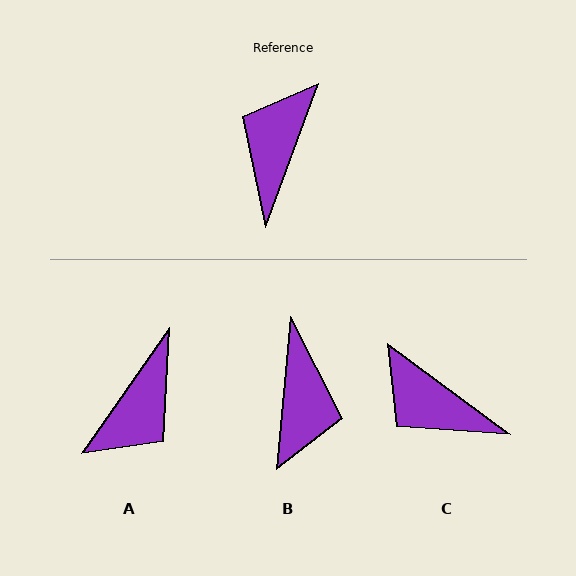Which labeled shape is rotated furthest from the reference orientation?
A, about 165 degrees away.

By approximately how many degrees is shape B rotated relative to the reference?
Approximately 165 degrees clockwise.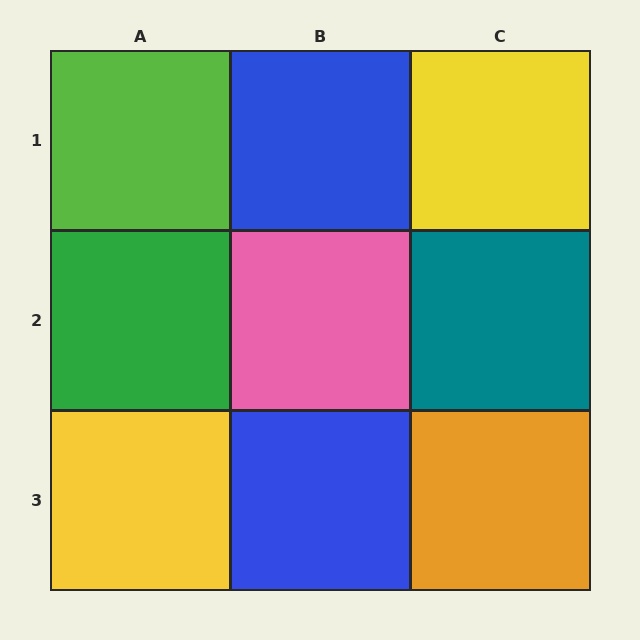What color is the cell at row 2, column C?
Teal.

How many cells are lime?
1 cell is lime.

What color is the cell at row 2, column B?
Pink.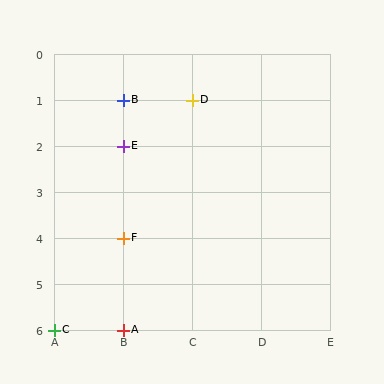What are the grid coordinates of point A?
Point A is at grid coordinates (B, 6).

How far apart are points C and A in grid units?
Points C and A are 1 column apart.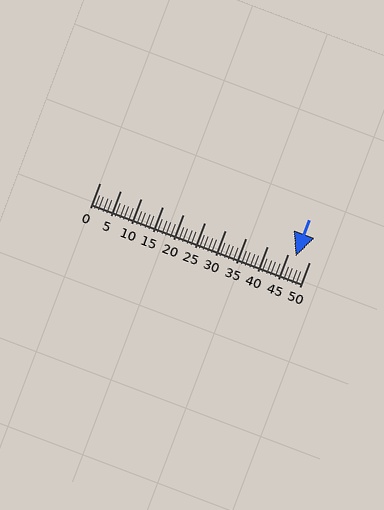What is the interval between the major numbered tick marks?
The major tick marks are spaced 5 units apart.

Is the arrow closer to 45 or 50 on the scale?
The arrow is closer to 45.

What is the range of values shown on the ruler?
The ruler shows values from 0 to 50.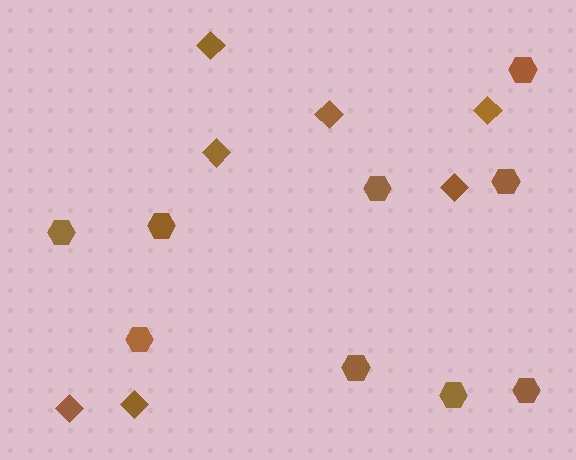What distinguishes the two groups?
There are 2 groups: one group of hexagons (9) and one group of diamonds (7).